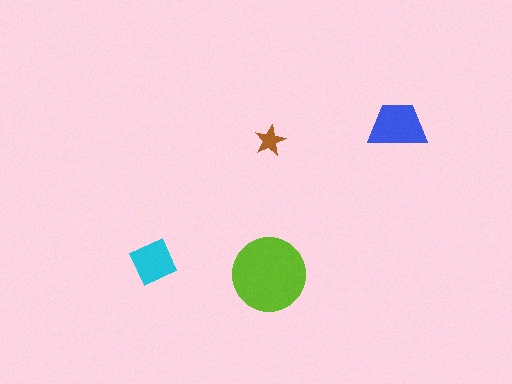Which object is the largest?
The lime circle.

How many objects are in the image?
There are 4 objects in the image.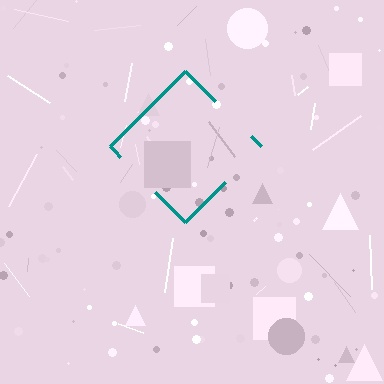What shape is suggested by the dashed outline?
The dashed outline suggests a diamond.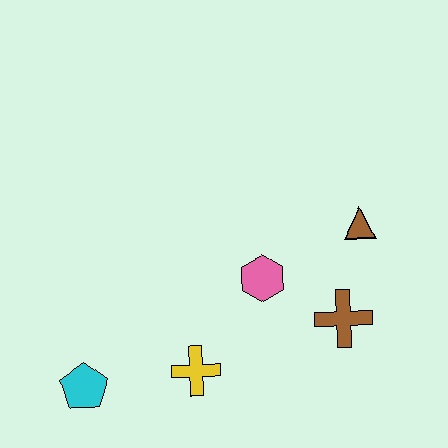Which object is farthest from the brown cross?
The cyan pentagon is farthest from the brown cross.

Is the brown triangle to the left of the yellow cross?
No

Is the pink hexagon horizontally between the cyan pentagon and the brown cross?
Yes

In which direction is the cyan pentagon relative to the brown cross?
The cyan pentagon is to the left of the brown cross.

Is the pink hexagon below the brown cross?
No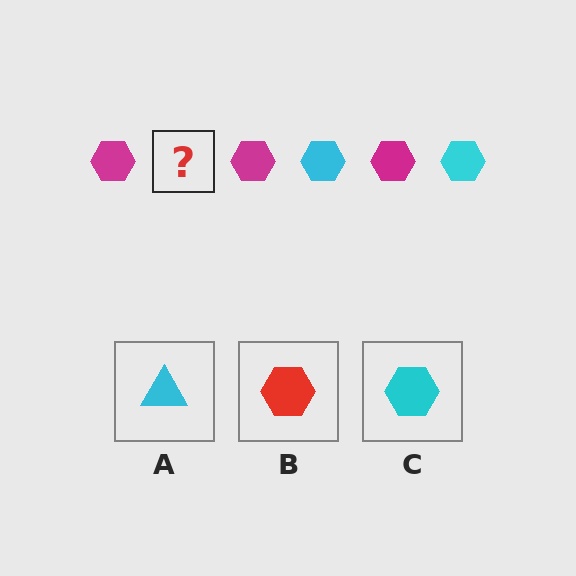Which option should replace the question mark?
Option C.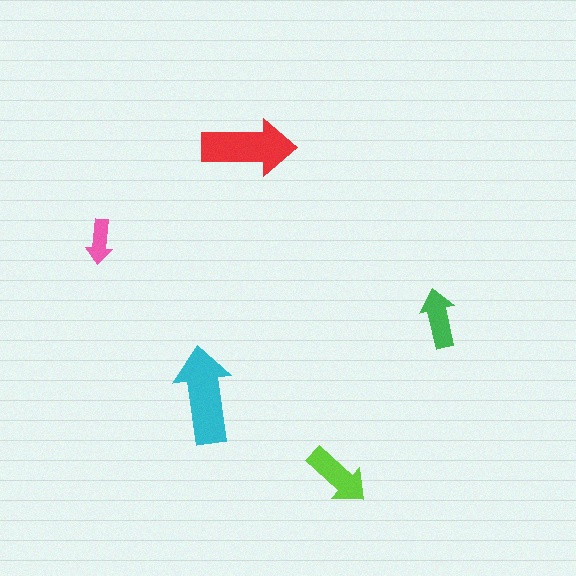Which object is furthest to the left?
The pink arrow is leftmost.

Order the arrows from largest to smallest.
the cyan one, the red one, the lime one, the green one, the pink one.